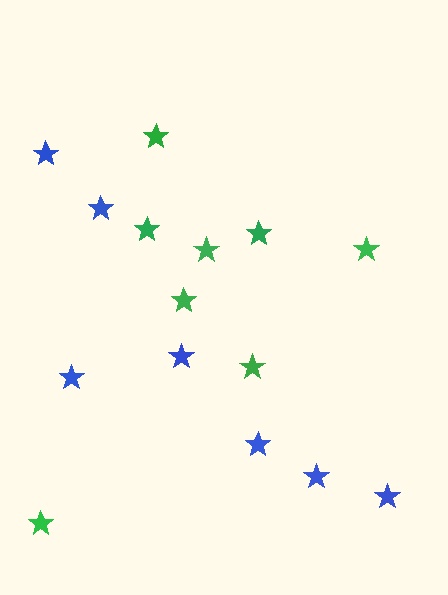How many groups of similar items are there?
There are 2 groups: one group of green stars (8) and one group of blue stars (7).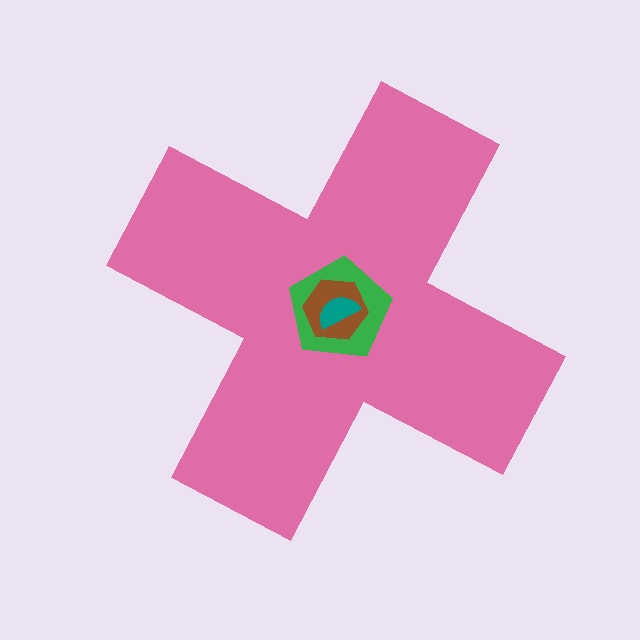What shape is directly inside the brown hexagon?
The teal semicircle.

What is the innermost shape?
The teal semicircle.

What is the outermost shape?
The pink cross.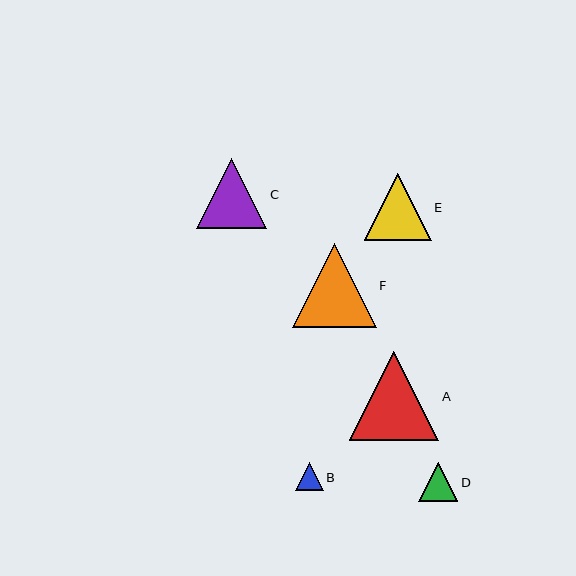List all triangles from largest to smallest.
From largest to smallest: A, F, C, E, D, B.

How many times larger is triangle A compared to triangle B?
Triangle A is approximately 3.2 times the size of triangle B.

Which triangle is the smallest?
Triangle B is the smallest with a size of approximately 28 pixels.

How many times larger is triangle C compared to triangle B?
Triangle C is approximately 2.5 times the size of triangle B.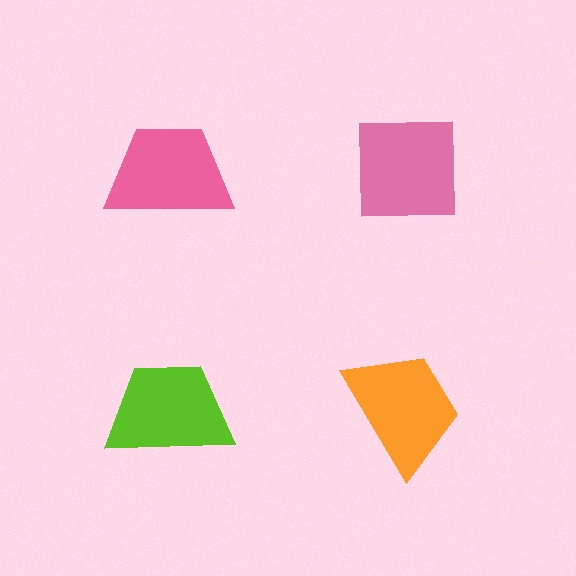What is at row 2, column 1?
A lime trapezoid.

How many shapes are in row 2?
2 shapes.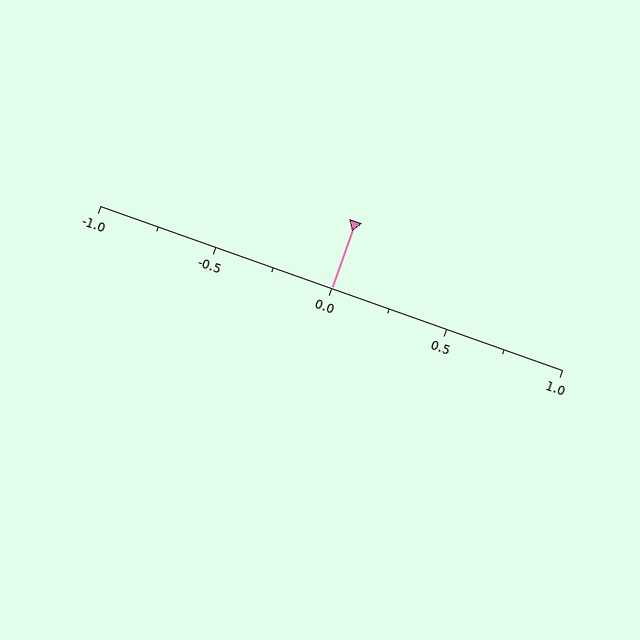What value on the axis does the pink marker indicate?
The marker indicates approximately 0.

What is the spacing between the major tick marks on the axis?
The major ticks are spaced 0.5 apart.